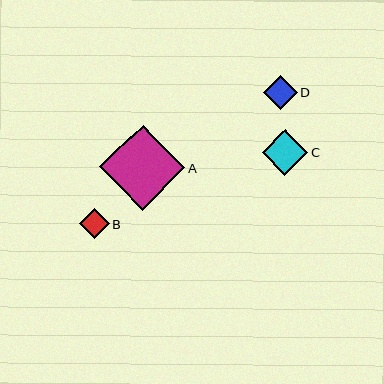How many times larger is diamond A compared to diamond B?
Diamond A is approximately 2.9 times the size of diamond B.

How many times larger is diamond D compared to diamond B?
Diamond D is approximately 1.1 times the size of diamond B.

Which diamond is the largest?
Diamond A is the largest with a size of approximately 86 pixels.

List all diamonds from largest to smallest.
From largest to smallest: A, C, D, B.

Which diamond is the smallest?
Diamond B is the smallest with a size of approximately 30 pixels.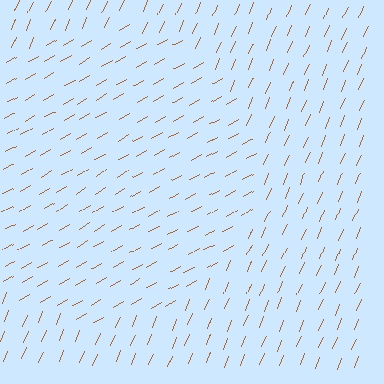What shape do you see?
I see a circle.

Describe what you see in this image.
The image is filled with small brown line segments. A circle region in the image has lines oriented differently from the surrounding lines, creating a visible texture boundary.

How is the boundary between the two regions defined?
The boundary is defined purely by a change in line orientation (approximately 37 degrees difference). All lines are the same color and thickness.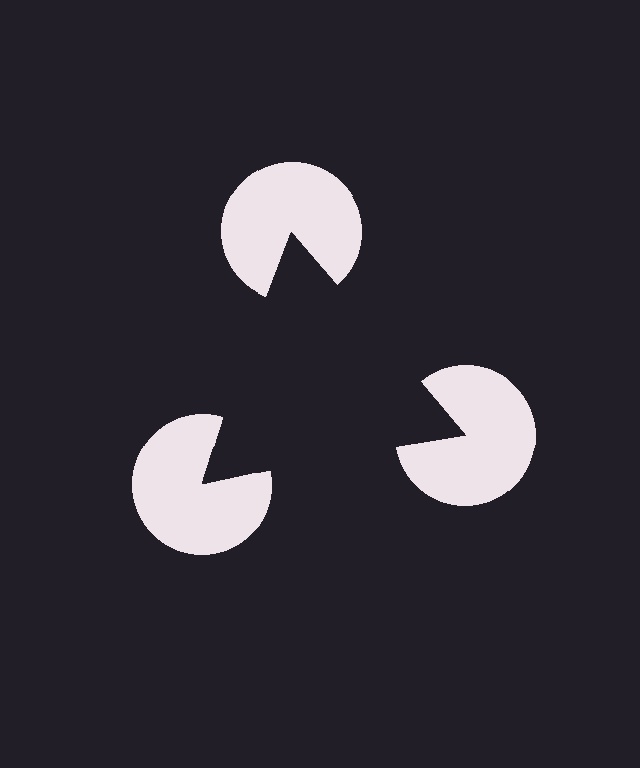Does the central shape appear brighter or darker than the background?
It typically appears slightly darker than the background, even though no actual brightness change is drawn.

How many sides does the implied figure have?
3 sides.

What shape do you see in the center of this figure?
An illusory triangle — its edges are inferred from the aligned wedge cuts in the pac-man discs, not physically drawn.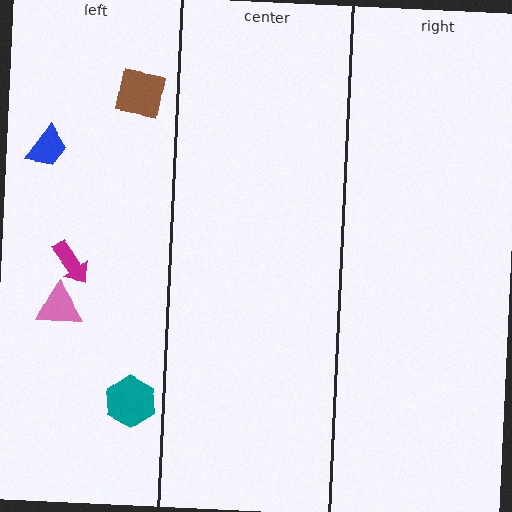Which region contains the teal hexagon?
The left region.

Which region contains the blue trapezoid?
The left region.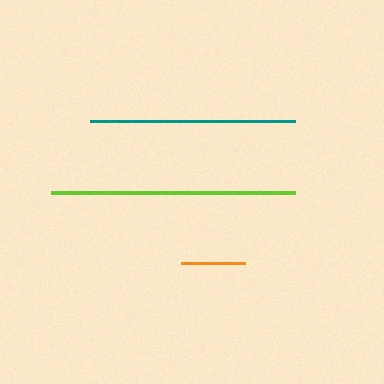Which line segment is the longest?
The lime line is the longest at approximately 245 pixels.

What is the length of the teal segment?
The teal segment is approximately 205 pixels long.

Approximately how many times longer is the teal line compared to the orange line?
The teal line is approximately 3.2 times the length of the orange line.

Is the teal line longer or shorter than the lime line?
The lime line is longer than the teal line.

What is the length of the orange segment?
The orange segment is approximately 65 pixels long.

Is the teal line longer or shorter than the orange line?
The teal line is longer than the orange line.